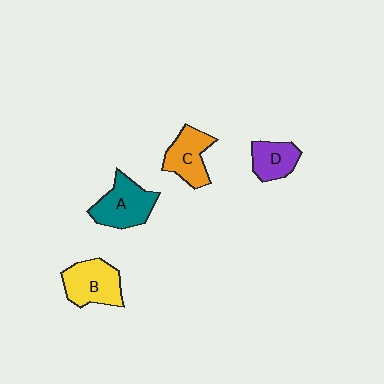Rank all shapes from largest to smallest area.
From largest to smallest: A (teal), B (yellow), C (orange), D (purple).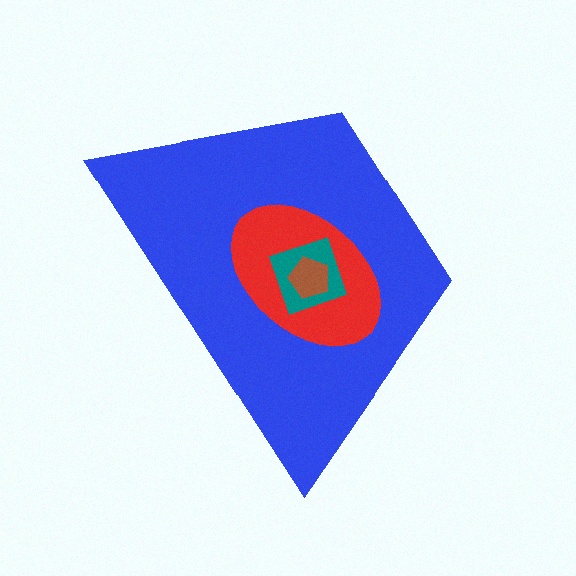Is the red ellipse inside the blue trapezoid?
Yes.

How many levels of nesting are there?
4.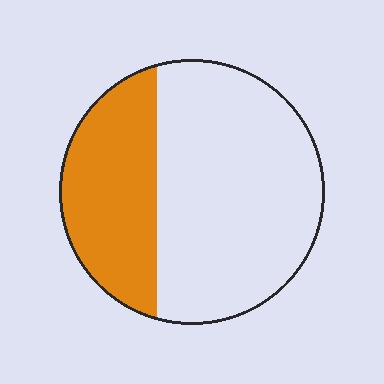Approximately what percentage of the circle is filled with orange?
Approximately 35%.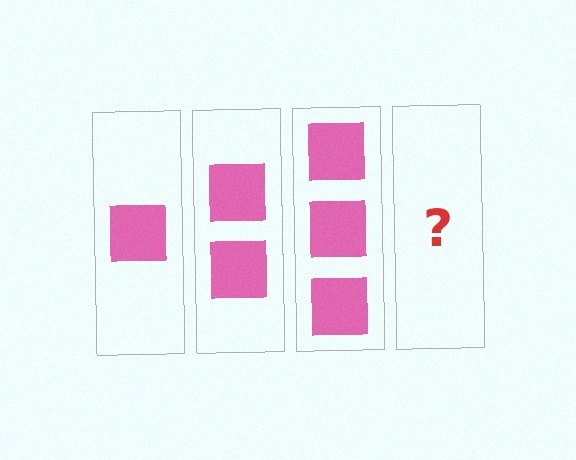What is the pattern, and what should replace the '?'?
The pattern is that each step adds one more square. The '?' should be 4 squares.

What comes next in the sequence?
The next element should be 4 squares.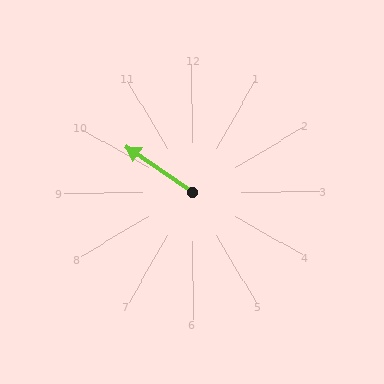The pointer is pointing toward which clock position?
Roughly 10 o'clock.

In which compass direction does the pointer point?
Northwest.